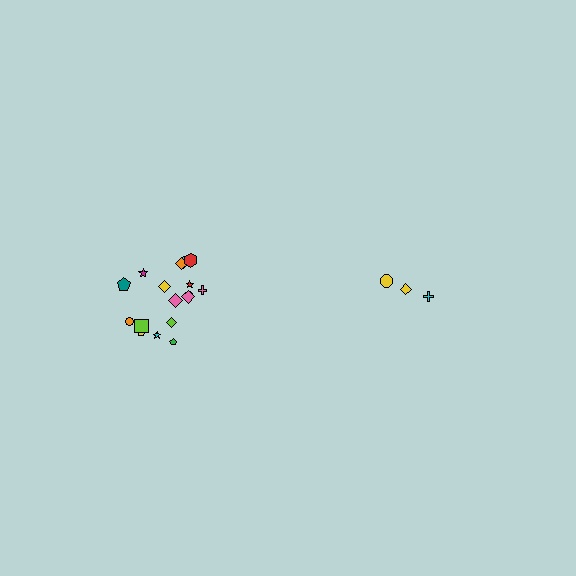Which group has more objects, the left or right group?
The left group.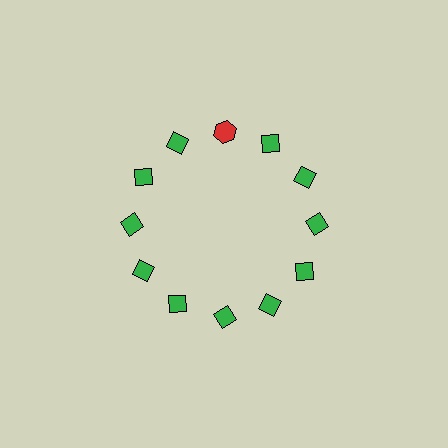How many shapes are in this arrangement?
There are 12 shapes arranged in a ring pattern.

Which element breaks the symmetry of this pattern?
The red hexagon at roughly the 12 o'clock position breaks the symmetry. All other shapes are green diamonds.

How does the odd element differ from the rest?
It differs in both color (red instead of green) and shape (hexagon instead of diamond).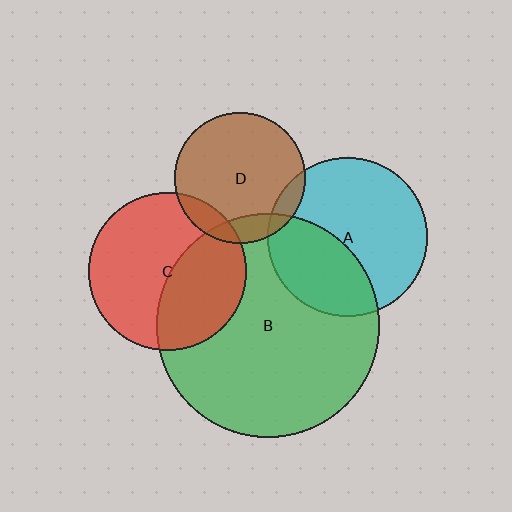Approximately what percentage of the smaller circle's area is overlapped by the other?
Approximately 15%.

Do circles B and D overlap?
Yes.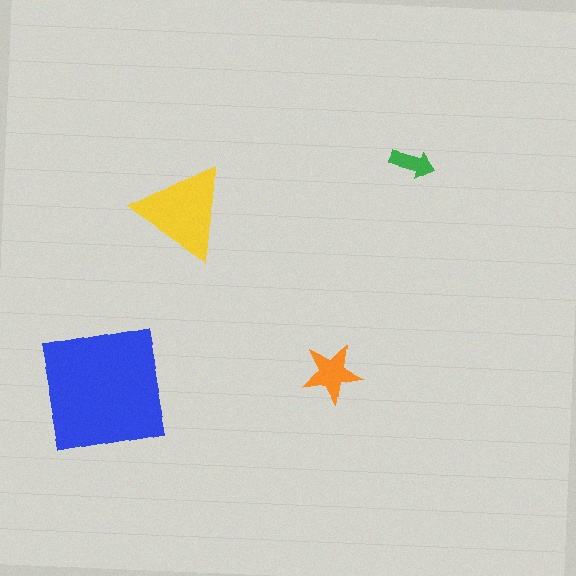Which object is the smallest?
The green arrow.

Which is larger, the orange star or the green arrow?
The orange star.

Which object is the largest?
The blue square.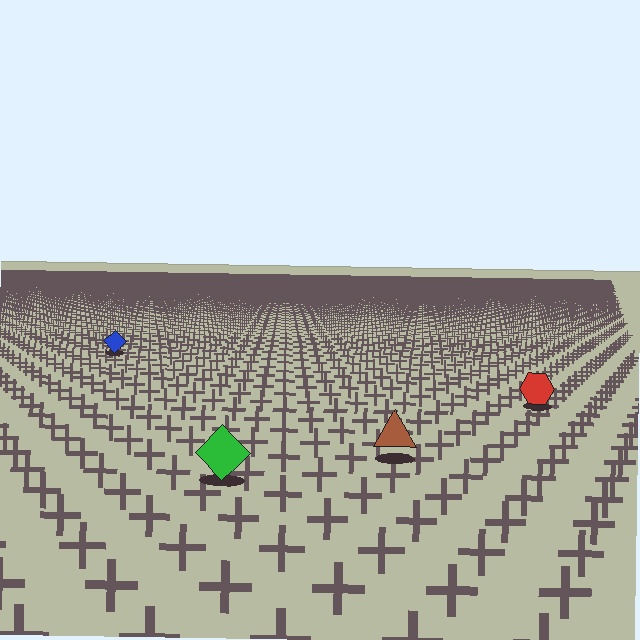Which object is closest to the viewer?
The green diamond is closest. The texture marks near it are larger and more spread out.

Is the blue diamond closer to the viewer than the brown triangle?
No. The brown triangle is closer — you can tell from the texture gradient: the ground texture is coarser near it.